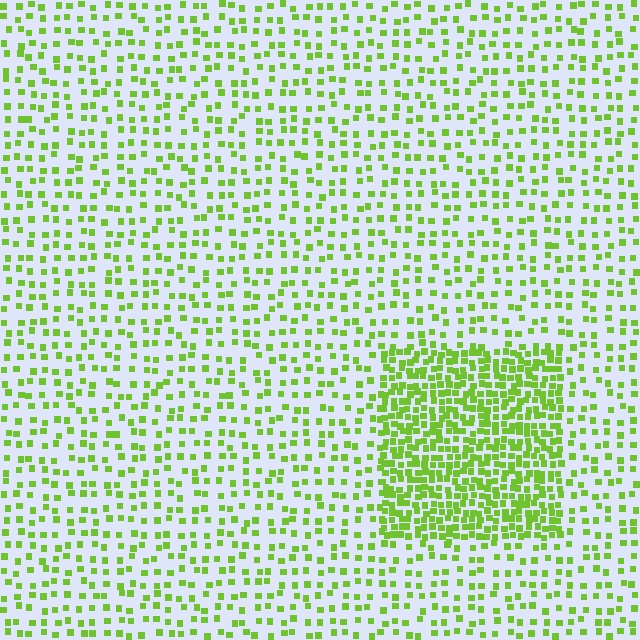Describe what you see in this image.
The image contains small lime elements arranged at two different densities. A rectangle-shaped region is visible where the elements are more densely packed than the surrounding area.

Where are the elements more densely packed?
The elements are more densely packed inside the rectangle boundary.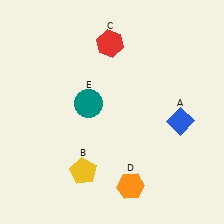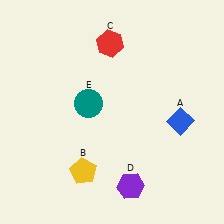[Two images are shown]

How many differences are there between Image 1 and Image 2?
There is 1 difference between the two images.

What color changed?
The hexagon (D) changed from orange in Image 1 to purple in Image 2.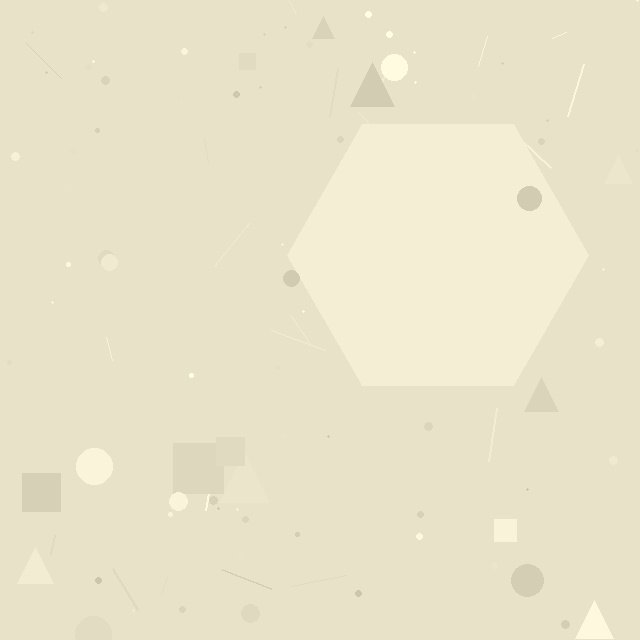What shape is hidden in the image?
A hexagon is hidden in the image.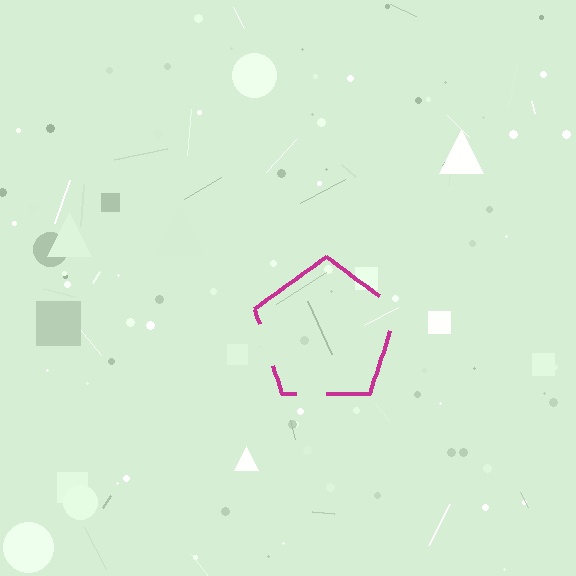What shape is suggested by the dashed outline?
The dashed outline suggests a pentagon.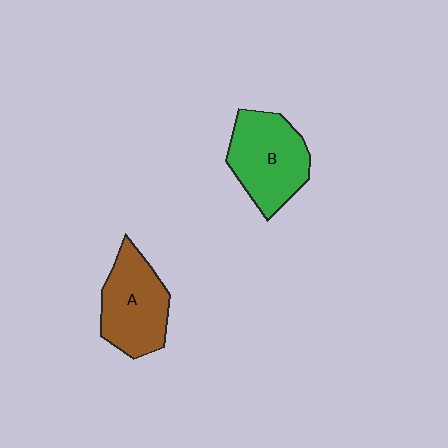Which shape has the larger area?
Shape B (green).